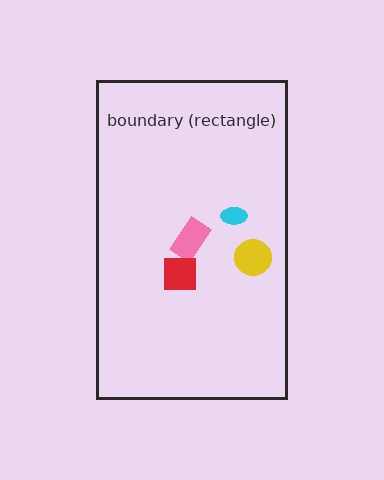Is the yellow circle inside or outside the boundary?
Inside.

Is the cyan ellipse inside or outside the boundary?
Inside.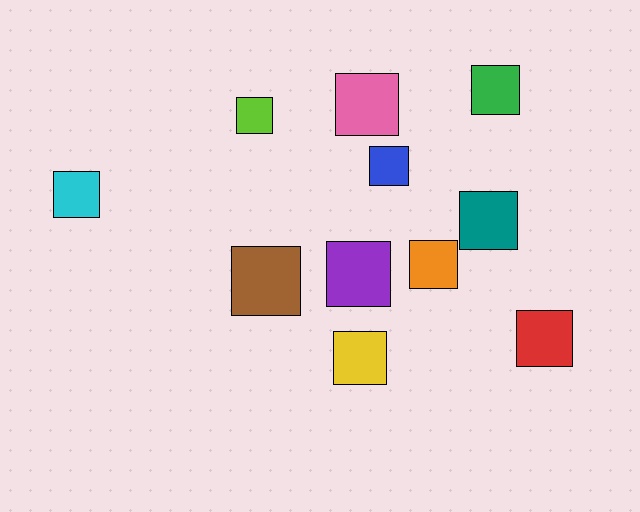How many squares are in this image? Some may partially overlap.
There are 11 squares.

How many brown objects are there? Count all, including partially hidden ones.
There is 1 brown object.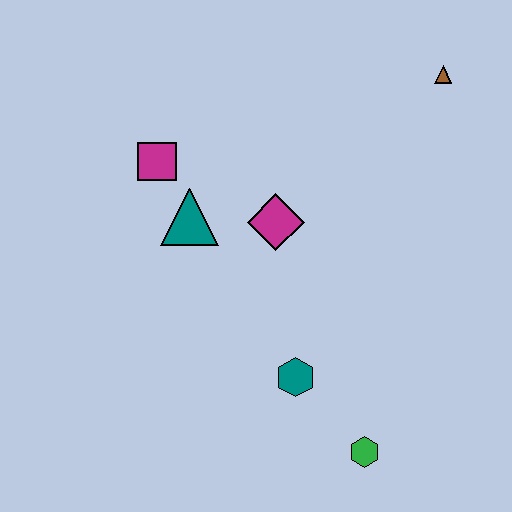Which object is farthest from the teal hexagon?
The brown triangle is farthest from the teal hexagon.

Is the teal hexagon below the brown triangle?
Yes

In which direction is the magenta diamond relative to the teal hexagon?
The magenta diamond is above the teal hexagon.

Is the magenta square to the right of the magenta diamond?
No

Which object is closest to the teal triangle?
The magenta square is closest to the teal triangle.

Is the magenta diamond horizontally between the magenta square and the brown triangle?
Yes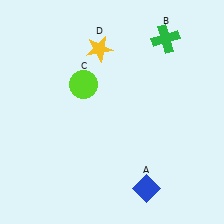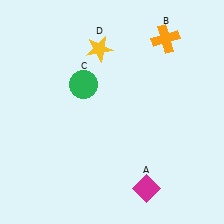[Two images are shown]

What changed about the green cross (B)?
In Image 1, B is green. In Image 2, it changed to orange.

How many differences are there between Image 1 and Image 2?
There are 3 differences between the two images.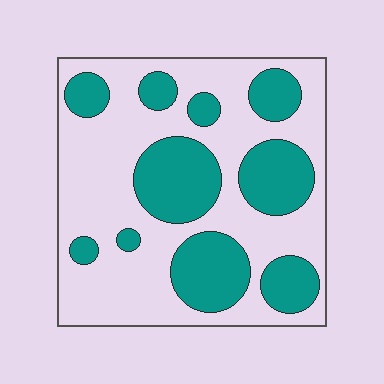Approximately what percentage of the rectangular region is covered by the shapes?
Approximately 35%.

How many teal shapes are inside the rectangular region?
10.